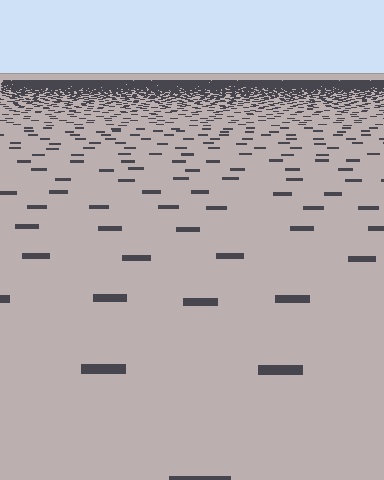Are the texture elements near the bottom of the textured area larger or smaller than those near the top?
Larger. Near the bottom, elements are closer to the viewer and appear at a bigger on-screen size.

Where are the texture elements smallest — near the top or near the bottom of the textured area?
Near the top.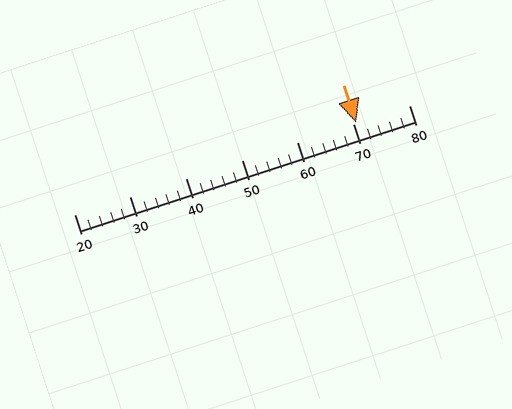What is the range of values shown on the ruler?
The ruler shows values from 20 to 80.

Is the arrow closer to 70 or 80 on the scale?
The arrow is closer to 70.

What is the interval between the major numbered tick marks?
The major tick marks are spaced 10 units apart.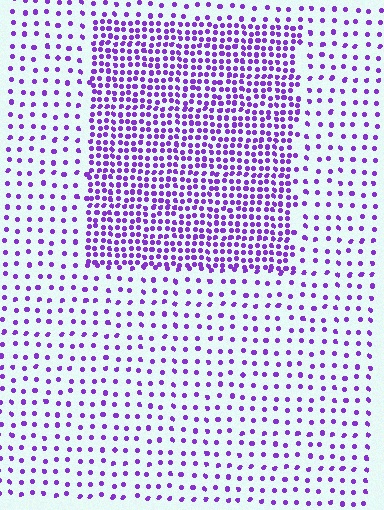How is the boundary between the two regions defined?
The boundary is defined by a change in element density (approximately 2.6x ratio). All elements are the same color, size, and shape.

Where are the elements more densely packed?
The elements are more densely packed inside the rectangle boundary.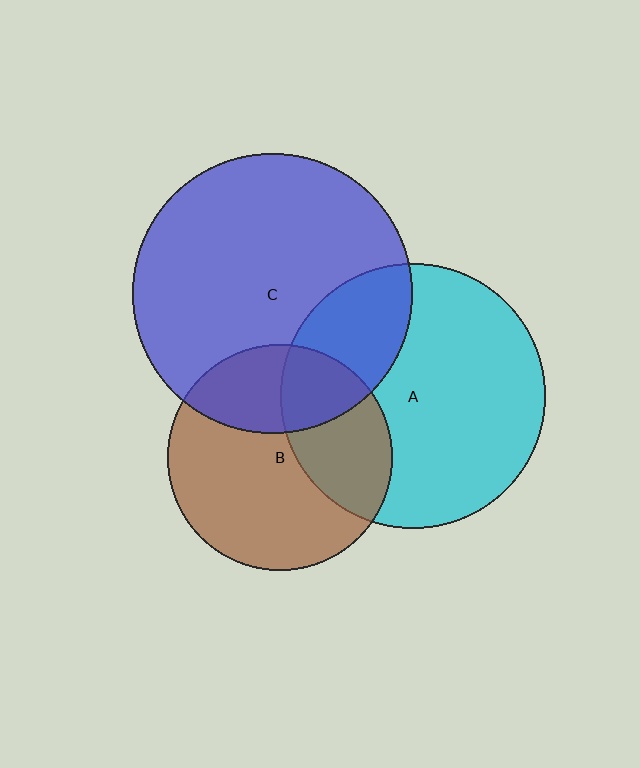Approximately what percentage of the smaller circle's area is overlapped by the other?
Approximately 25%.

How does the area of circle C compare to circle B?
Approximately 1.5 times.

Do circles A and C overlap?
Yes.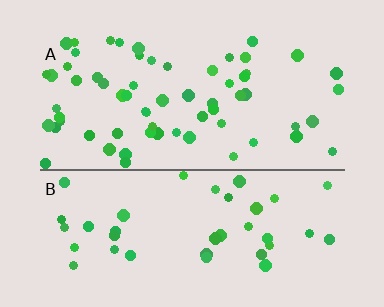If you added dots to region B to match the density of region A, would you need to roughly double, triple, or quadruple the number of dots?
Approximately double.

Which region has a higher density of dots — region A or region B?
A (the top).